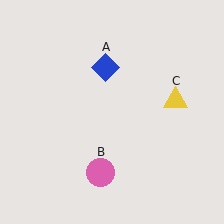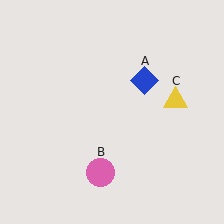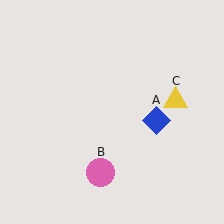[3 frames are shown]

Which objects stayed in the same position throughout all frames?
Pink circle (object B) and yellow triangle (object C) remained stationary.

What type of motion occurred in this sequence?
The blue diamond (object A) rotated clockwise around the center of the scene.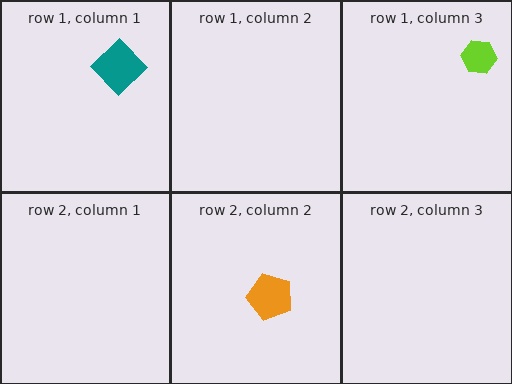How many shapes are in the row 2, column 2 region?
1.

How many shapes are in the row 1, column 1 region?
1.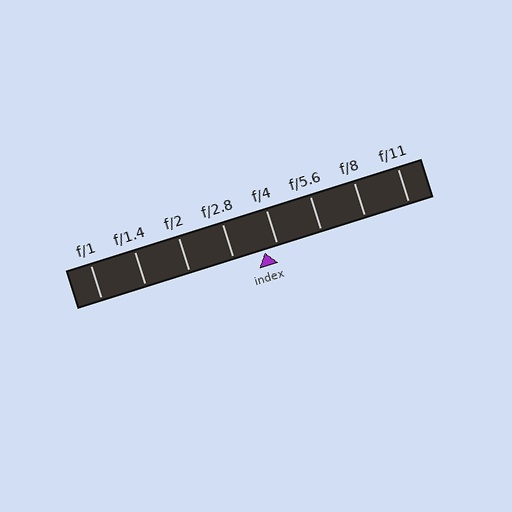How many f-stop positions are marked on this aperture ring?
There are 8 f-stop positions marked.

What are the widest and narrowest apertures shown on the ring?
The widest aperture shown is f/1 and the narrowest is f/11.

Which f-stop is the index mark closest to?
The index mark is closest to f/4.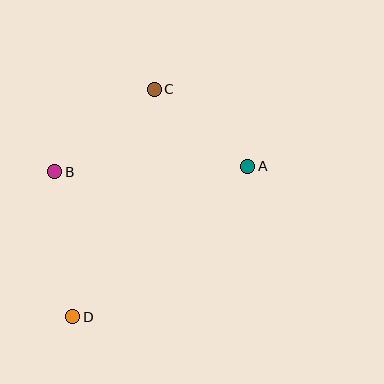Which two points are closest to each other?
Points A and C are closest to each other.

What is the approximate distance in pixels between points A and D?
The distance between A and D is approximately 231 pixels.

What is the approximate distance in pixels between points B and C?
The distance between B and C is approximately 129 pixels.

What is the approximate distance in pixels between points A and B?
The distance between A and B is approximately 193 pixels.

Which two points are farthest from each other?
Points C and D are farthest from each other.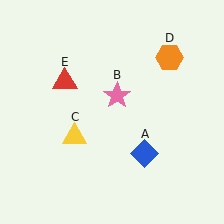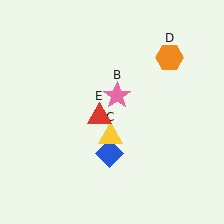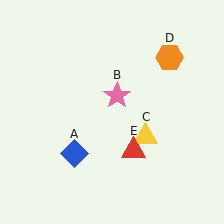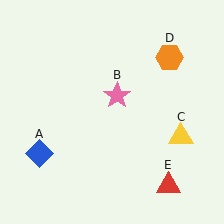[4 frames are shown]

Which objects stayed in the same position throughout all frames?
Pink star (object B) and orange hexagon (object D) remained stationary.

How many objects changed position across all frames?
3 objects changed position: blue diamond (object A), yellow triangle (object C), red triangle (object E).